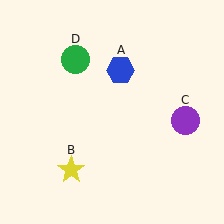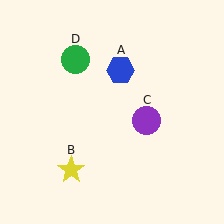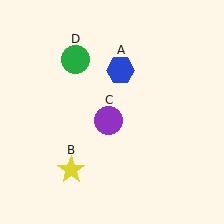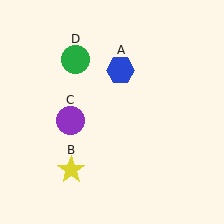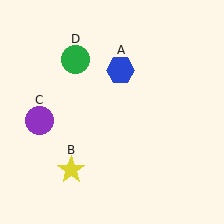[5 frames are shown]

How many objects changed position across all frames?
1 object changed position: purple circle (object C).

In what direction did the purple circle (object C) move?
The purple circle (object C) moved left.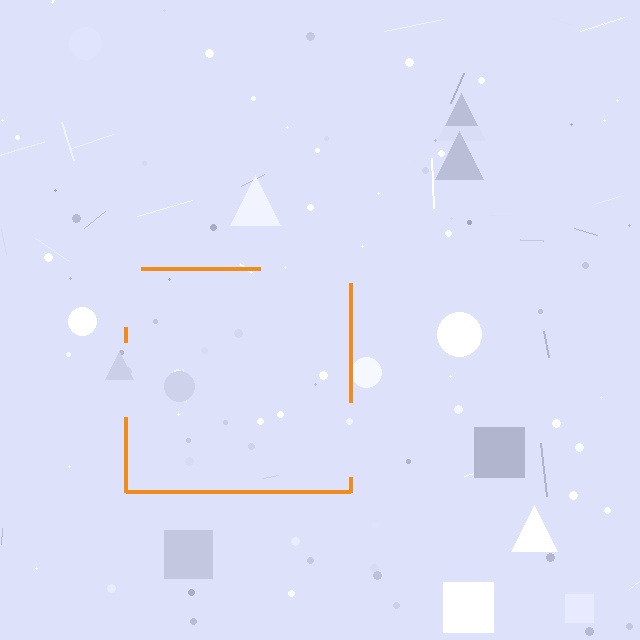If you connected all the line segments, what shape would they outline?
They would outline a square.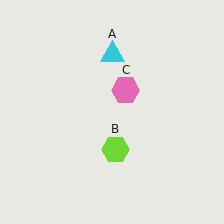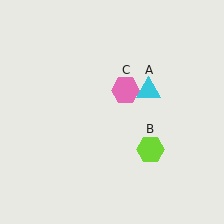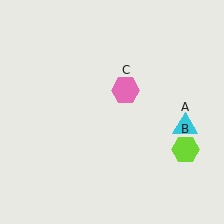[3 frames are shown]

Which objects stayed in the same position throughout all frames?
Pink hexagon (object C) remained stationary.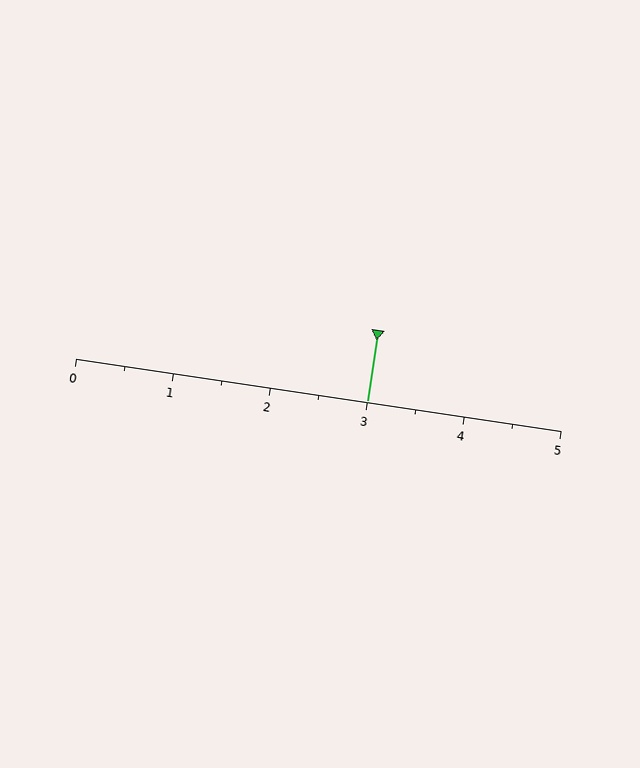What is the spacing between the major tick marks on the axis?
The major ticks are spaced 1 apart.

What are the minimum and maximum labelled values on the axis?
The axis runs from 0 to 5.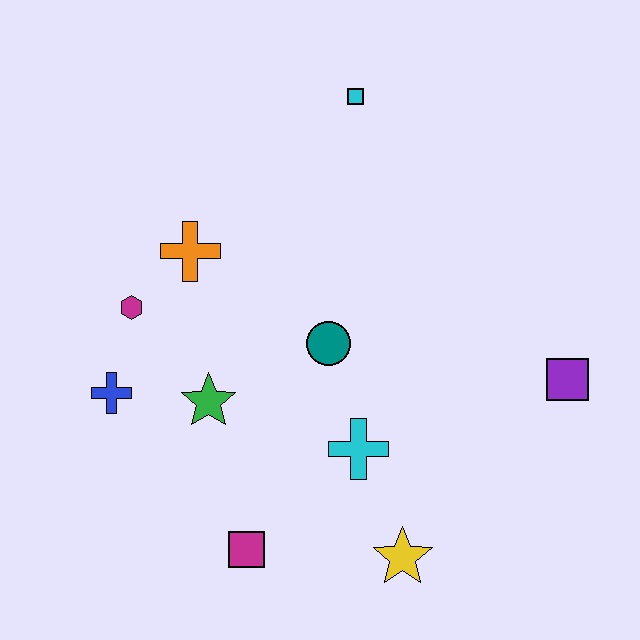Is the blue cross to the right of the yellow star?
No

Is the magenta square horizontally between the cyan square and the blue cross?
Yes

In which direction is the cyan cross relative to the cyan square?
The cyan cross is below the cyan square.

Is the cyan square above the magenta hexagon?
Yes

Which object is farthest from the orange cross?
The purple square is farthest from the orange cross.